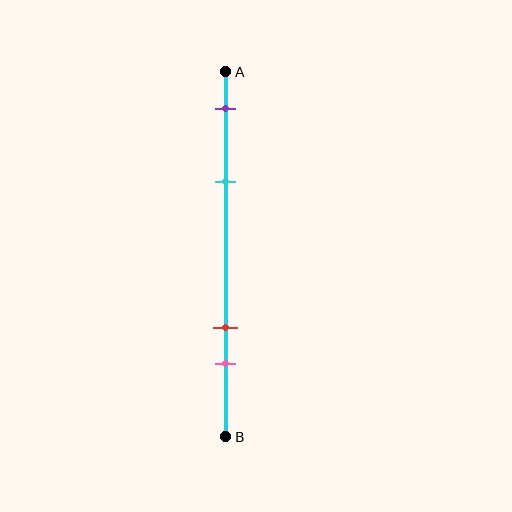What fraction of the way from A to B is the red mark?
The red mark is approximately 70% (0.7) of the way from A to B.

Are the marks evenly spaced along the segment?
No, the marks are not evenly spaced.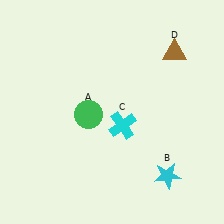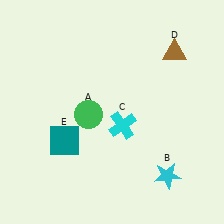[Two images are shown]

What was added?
A teal square (E) was added in Image 2.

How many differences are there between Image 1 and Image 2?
There is 1 difference between the two images.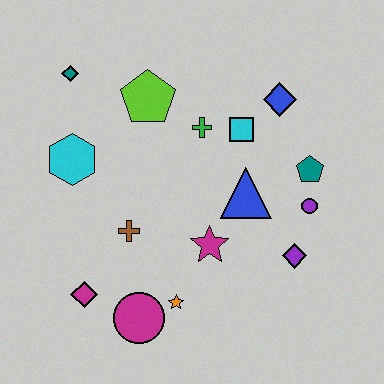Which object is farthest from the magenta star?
The teal diamond is farthest from the magenta star.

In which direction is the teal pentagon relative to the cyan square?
The teal pentagon is to the right of the cyan square.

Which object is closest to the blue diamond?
The cyan square is closest to the blue diamond.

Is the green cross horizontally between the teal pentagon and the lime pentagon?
Yes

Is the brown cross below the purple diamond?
No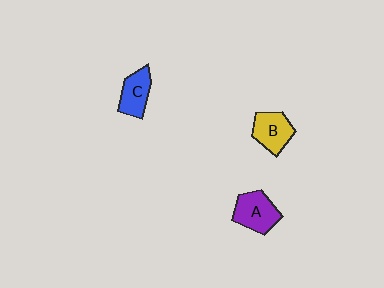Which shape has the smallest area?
Shape C (blue).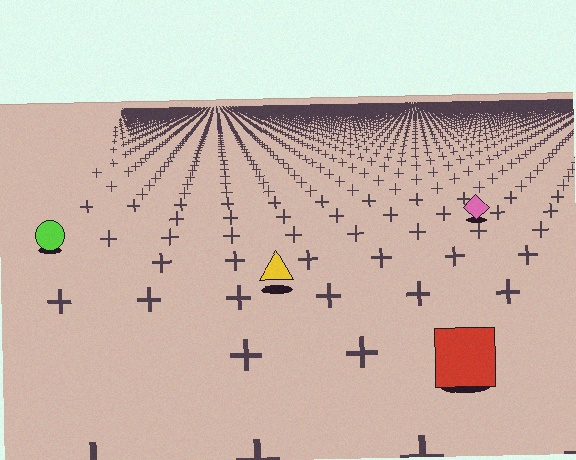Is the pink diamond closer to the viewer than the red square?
No. The red square is closer — you can tell from the texture gradient: the ground texture is coarser near it.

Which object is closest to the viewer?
The red square is closest. The texture marks near it are larger and more spread out.